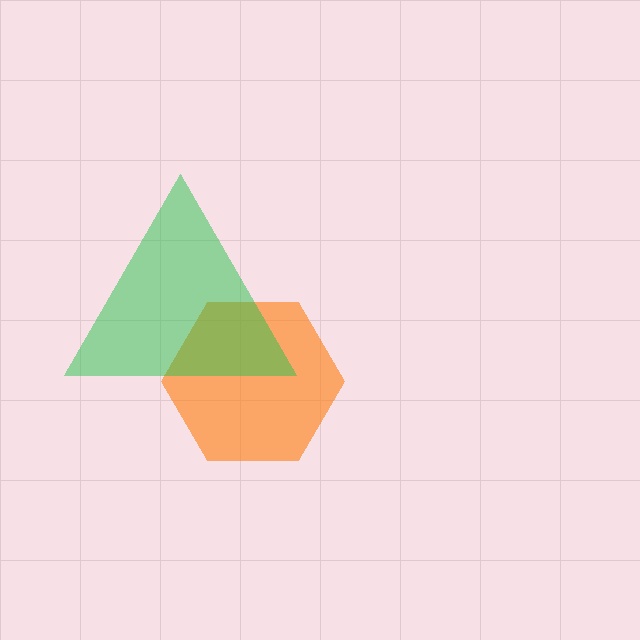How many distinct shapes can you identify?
There are 2 distinct shapes: an orange hexagon, a green triangle.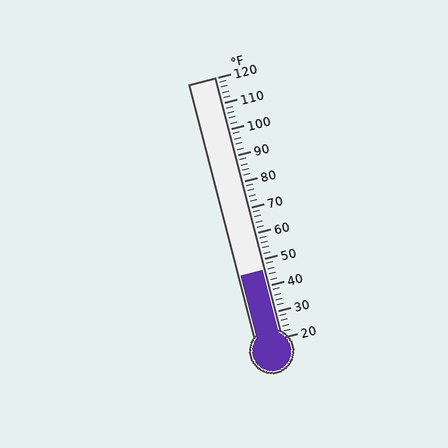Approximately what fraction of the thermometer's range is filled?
The thermometer is filled to approximately 25% of its range.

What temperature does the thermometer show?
The thermometer shows approximately 46°F.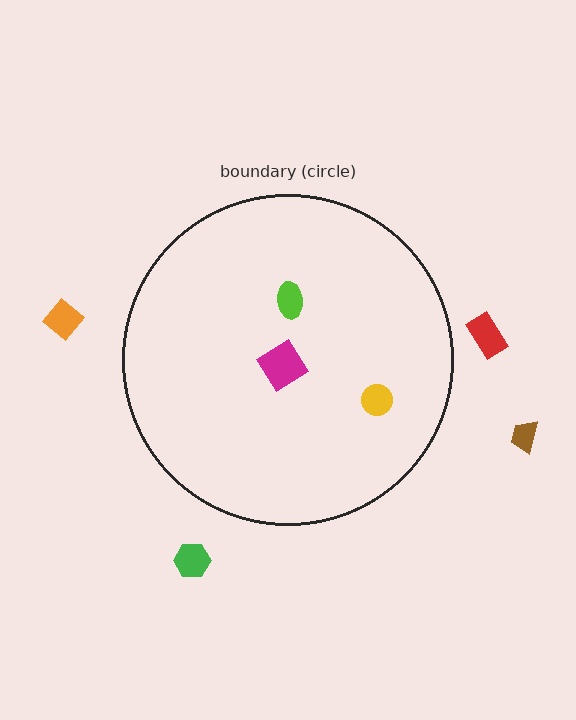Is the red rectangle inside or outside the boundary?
Outside.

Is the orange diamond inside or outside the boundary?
Outside.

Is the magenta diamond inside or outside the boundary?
Inside.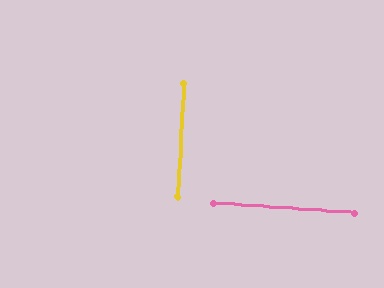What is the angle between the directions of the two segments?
Approximately 89 degrees.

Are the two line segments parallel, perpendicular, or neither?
Perpendicular — they meet at approximately 89°.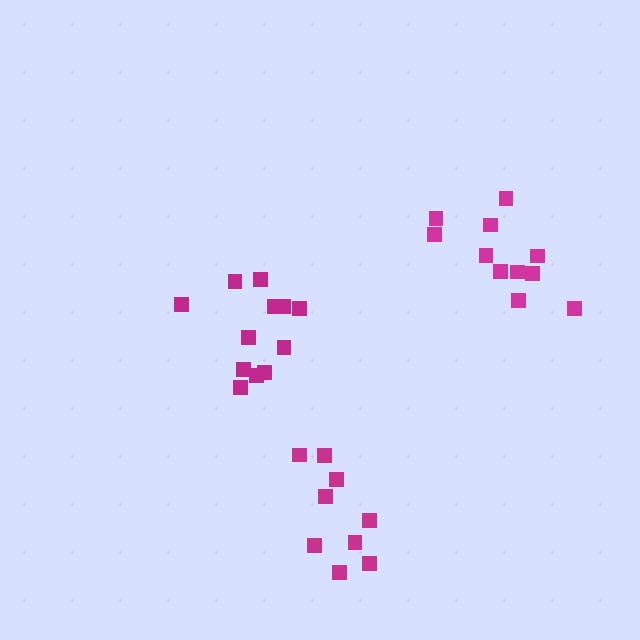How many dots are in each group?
Group 1: 9 dots, Group 2: 12 dots, Group 3: 11 dots (32 total).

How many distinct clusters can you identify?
There are 3 distinct clusters.